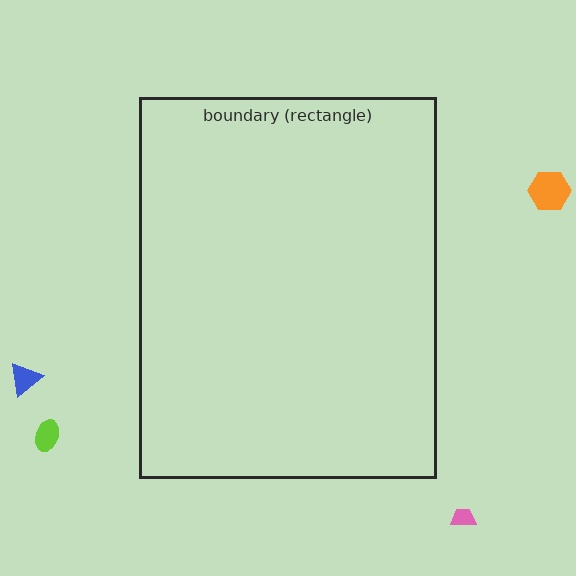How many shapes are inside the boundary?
0 inside, 4 outside.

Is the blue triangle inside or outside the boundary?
Outside.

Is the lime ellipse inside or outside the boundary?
Outside.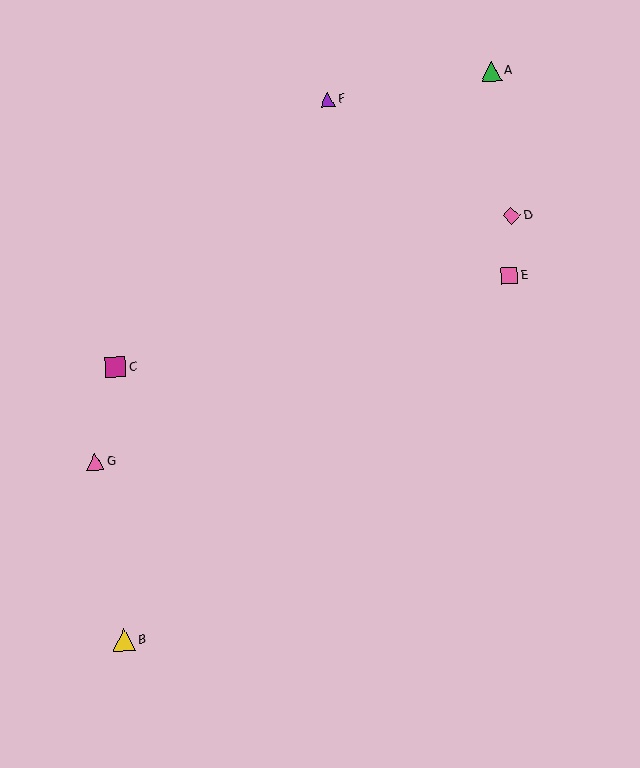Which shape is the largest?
The yellow triangle (labeled B) is the largest.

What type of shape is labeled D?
Shape D is a pink diamond.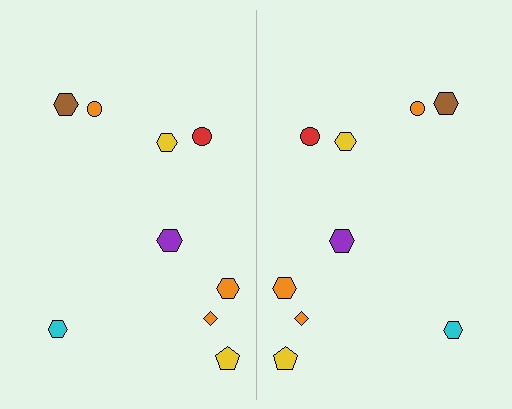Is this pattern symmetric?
Yes, this pattern has bilateral (reflection) symmetry.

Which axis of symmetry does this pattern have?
The pattern has a vertical axis of symmetry running through the center of the image.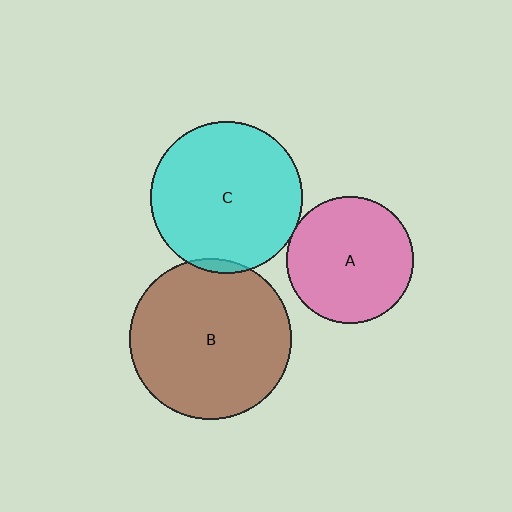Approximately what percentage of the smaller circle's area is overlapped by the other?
Approximately 5%.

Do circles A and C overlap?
Yes.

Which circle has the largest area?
Circle B (brown).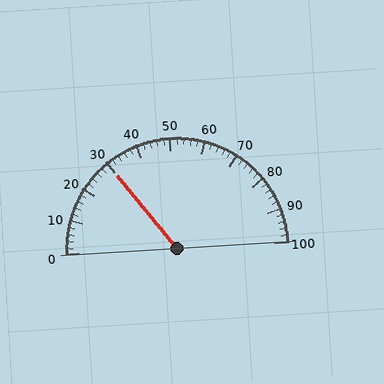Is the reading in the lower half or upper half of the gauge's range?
The reading is in the lower half of the range (0 to 100).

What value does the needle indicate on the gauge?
The needle indicates approximately 30.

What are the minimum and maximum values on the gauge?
The gauge ranges from 0 to 100.